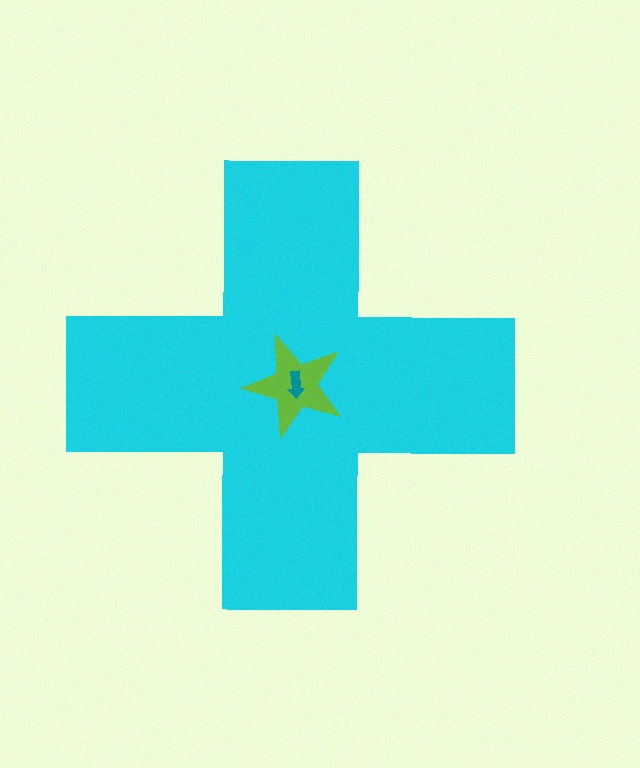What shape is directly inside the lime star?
The teal arrow.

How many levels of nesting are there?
3.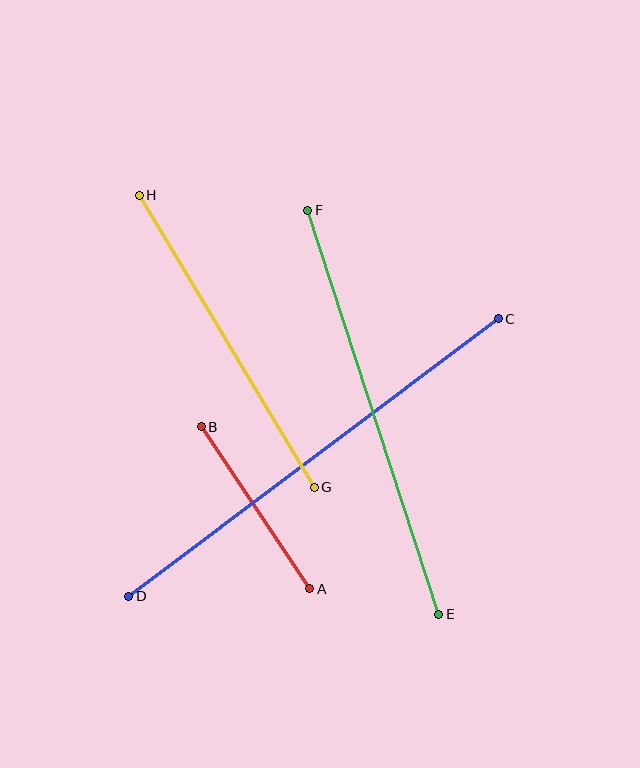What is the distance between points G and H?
The distance is approximately 340 pixels.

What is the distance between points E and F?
The distance is approximately 425 pixels.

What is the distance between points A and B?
The distance is approximately 195 pixels.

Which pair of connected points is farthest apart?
Points C and D are farthest apart.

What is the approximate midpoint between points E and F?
The midpoint is at approximately (373, 412) pixels.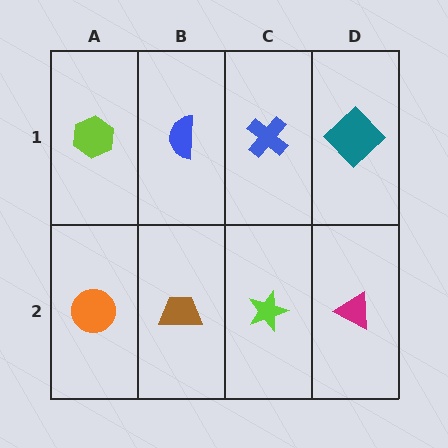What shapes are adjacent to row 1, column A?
An orange circle (row 2, column A), a blue semicircle (row 1, column B).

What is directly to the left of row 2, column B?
An orange circle.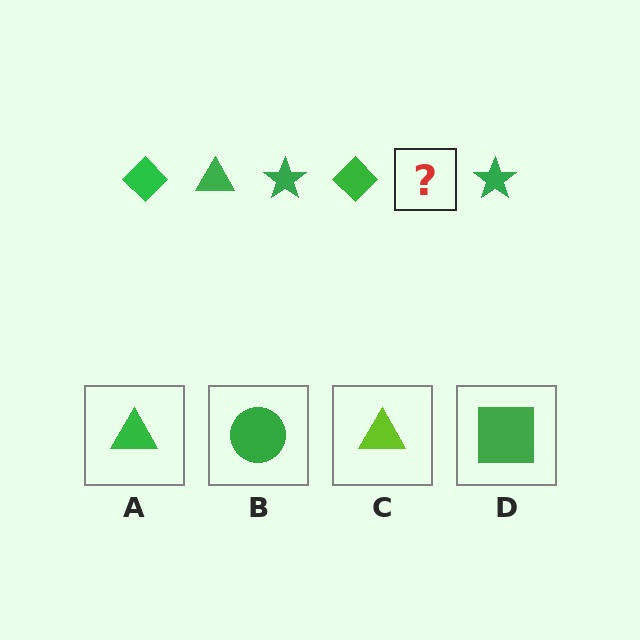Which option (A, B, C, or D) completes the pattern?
A.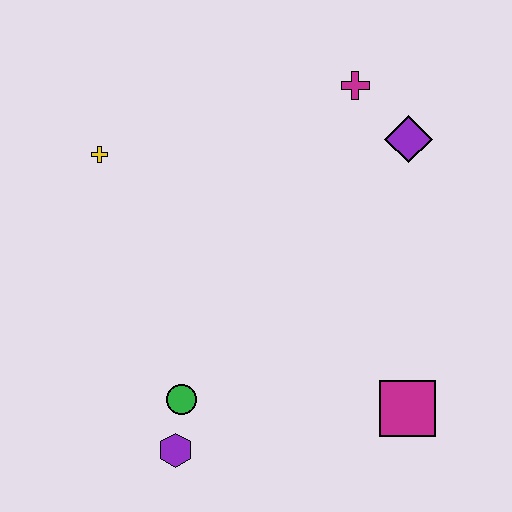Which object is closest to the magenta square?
The green circle is closest to the magenta square.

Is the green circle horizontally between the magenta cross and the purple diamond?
No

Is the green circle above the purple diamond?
No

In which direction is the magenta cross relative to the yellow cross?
The magenta cross is to the right of the yellow cross.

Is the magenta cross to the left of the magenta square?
Yes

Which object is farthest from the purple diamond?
The purple hexagon is farthest from the purple diamond.